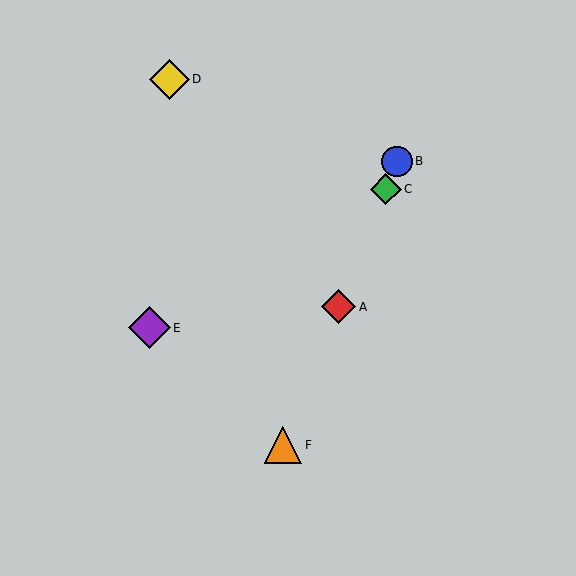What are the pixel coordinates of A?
Object A is at (339, 307).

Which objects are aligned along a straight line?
Objects A, B, C, F are aligned along a straight line.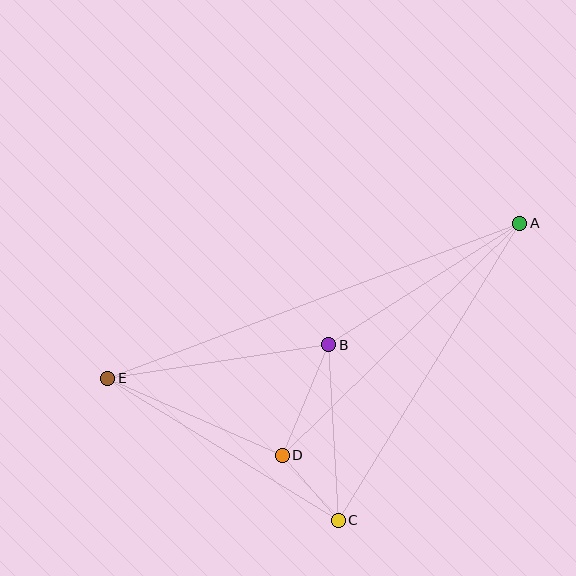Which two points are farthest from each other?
Points A and E are farthest from each other.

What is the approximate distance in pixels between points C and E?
The distance between C and E is approximately 271 pixels.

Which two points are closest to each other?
Points C and D are closest to each other.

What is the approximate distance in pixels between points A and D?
The distance between A and D is approximately 332 pixels.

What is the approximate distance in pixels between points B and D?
The distance between B and D is approximately 120 pixels.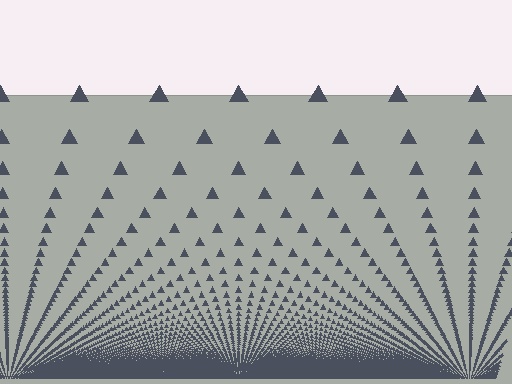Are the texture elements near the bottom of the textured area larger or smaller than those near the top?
Smaller. The gradient is inverted — elements near the bottom are smaller and denser.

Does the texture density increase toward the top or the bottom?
Density increases toward the bottom.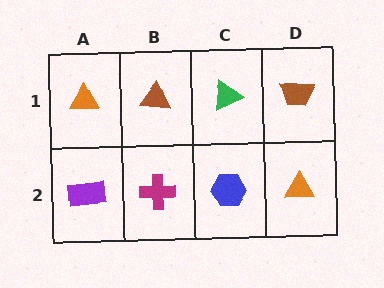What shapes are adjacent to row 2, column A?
An orange triangle (row 1, column A), a magenta cross (row 2, column B).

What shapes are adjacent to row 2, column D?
A brown trapezoid (row 1, column D), a blue hexagon (row 2, column C).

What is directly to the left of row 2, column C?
A magenta cross.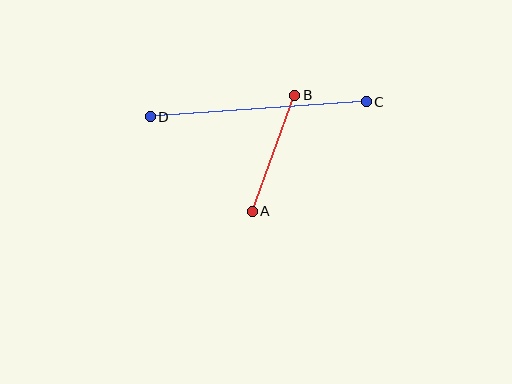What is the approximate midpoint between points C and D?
The midpoint is at approximately (258, 109) pixels.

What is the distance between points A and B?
The distance is approximately 124 pixels.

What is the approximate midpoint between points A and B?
The midpoint is at approximately (274, 153) pixels.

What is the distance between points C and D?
The distance is approximately 216 pixels.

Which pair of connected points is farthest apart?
Points C and D are farthest apart.